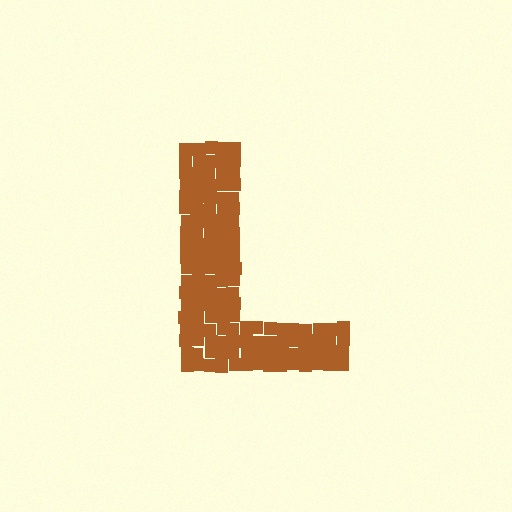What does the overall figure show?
The overall figure shows the letter L.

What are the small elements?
The small elements are squares.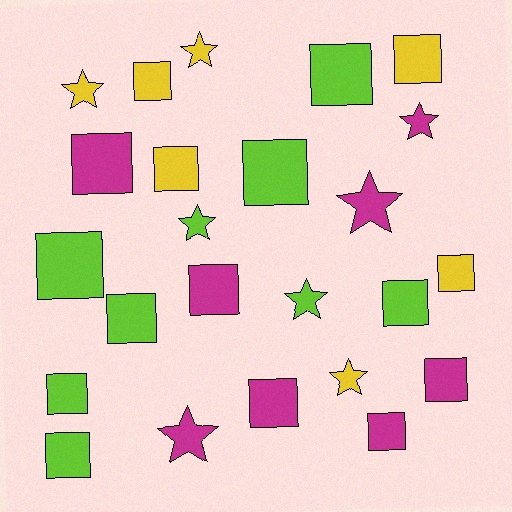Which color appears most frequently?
Lime, with 9 objects.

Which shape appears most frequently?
Square, with 16 objects.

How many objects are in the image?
There are 24 objects.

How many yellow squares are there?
There are 4 yellow squares.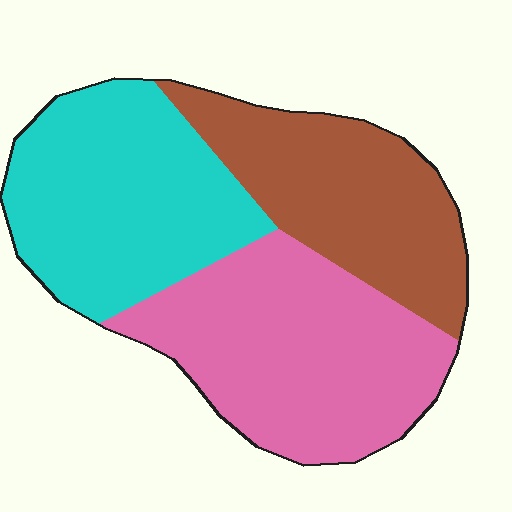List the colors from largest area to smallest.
From largest to smallest: pink, cyan, brown.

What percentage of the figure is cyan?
Cyan covers around 35% of the figure.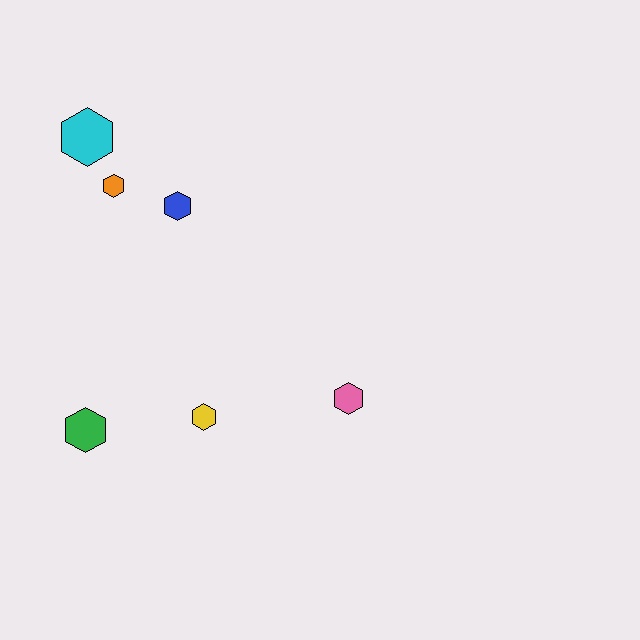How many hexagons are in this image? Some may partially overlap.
There are 6 hexagons.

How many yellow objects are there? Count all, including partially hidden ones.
There is 1 yellow object.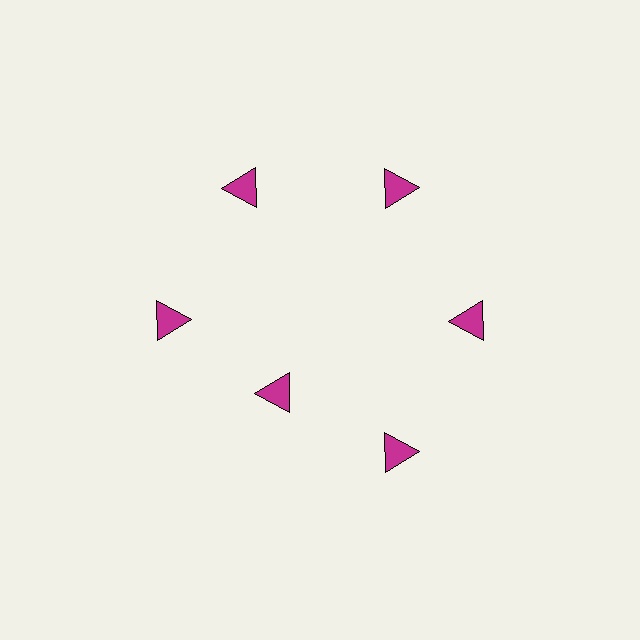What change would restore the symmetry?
The symmetry would be restored by moving it outward, back onto the ring so that all 6 triangles sit at equal angles and equal distance from the center.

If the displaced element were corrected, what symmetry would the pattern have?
It would have 6-fold rotational symmetry — the pattern would map onto itself every 60 degrees.